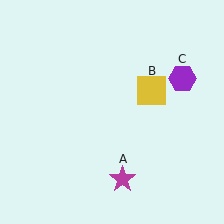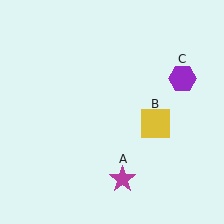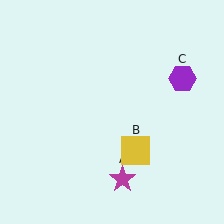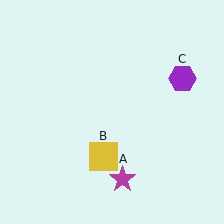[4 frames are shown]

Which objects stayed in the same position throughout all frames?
Magenta star (object A) and purple hexagon (object C) remained stationary.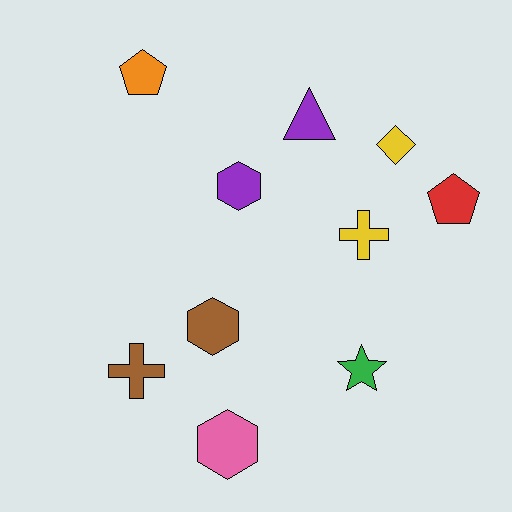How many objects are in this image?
There are 10 objects.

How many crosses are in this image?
There are 2 crosses.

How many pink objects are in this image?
There is 1 pink object.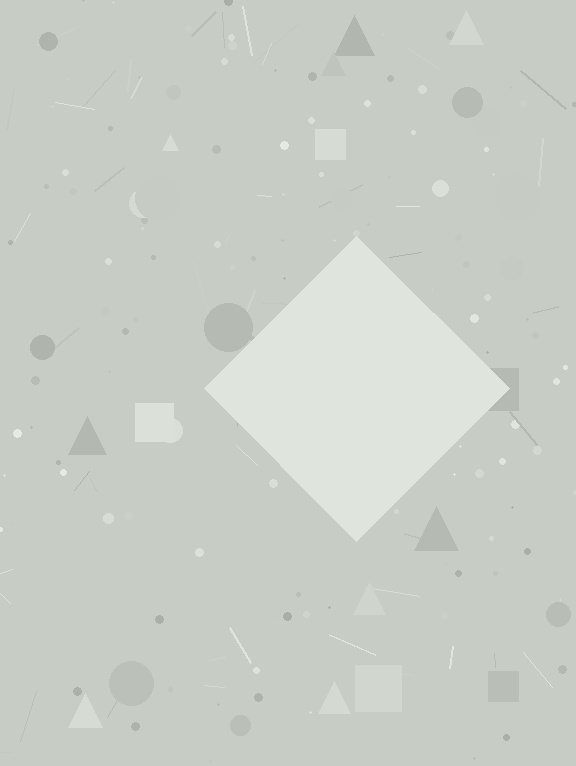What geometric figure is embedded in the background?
A diamond is embedded in the background.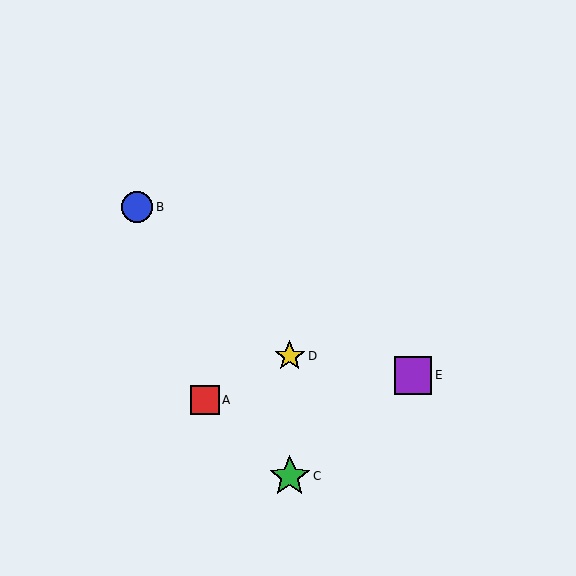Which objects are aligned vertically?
Objects C, D are aligned vertically.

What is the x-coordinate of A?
Object A is at x≈205.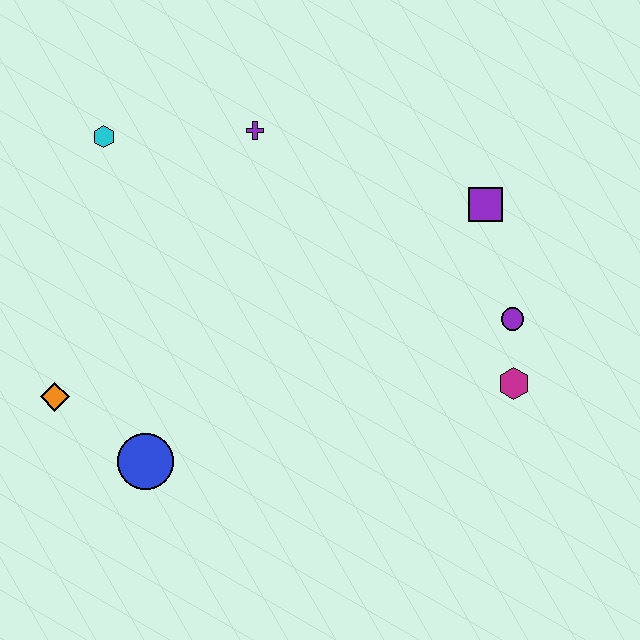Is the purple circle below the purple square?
Yes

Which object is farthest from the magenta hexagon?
The cyan hexagon is farthest from the magenta hexagon.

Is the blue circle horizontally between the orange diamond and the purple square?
Yes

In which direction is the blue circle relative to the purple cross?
The blue circle is below the purple cross.